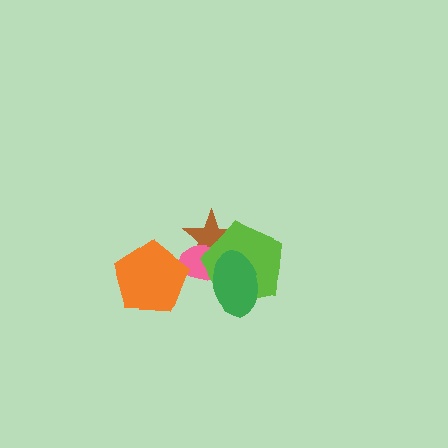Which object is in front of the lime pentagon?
The green ellipse is in front of the lime pentagon.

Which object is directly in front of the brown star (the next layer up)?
The pink ellipse is directly in front of the brown star.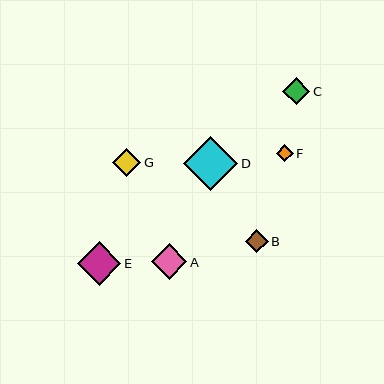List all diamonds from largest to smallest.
From largest to smallest: D, E, A, G, C, B, F.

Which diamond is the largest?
Diamond D is the largest with a size of approximately 54 pixels.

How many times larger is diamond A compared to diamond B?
Diamond A is approximately 1.6 times the size of diamond B.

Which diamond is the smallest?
Diamond F is the smallest with a size of approximately 17 pixels.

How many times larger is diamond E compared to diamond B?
Diamond E is approximately 1.9 times the size of diamond B.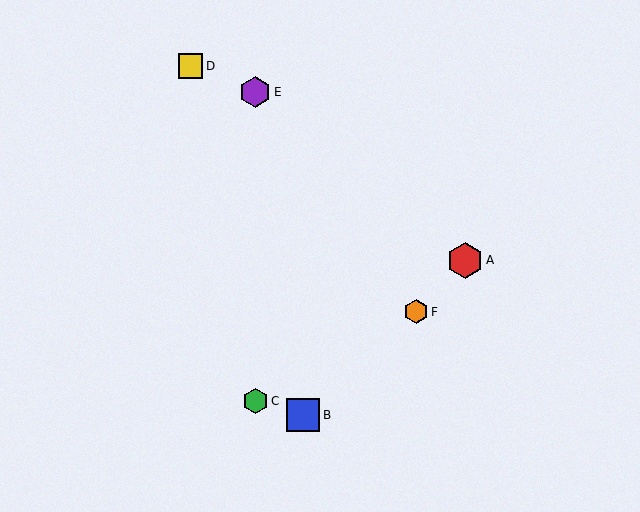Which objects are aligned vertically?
Objects C, E are aligned vertically.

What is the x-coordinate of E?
Object E is at x≈255.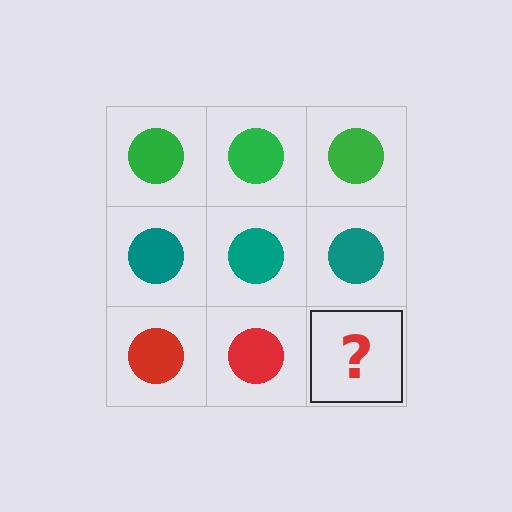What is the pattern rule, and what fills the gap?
The rule is that each row has a consistent color. The gap should be filled with a red circle.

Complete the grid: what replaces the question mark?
The question mark should be replaced with a red circle.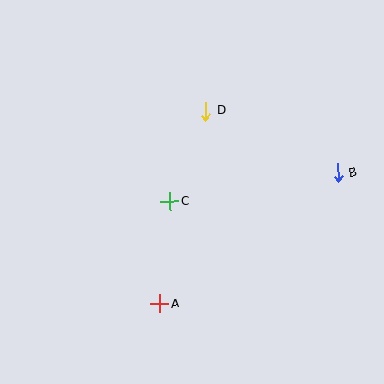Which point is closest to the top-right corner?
Point B is closest to the top-right corner.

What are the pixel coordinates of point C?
Point C is at (170, 202).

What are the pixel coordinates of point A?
Point A is at (160, 304).